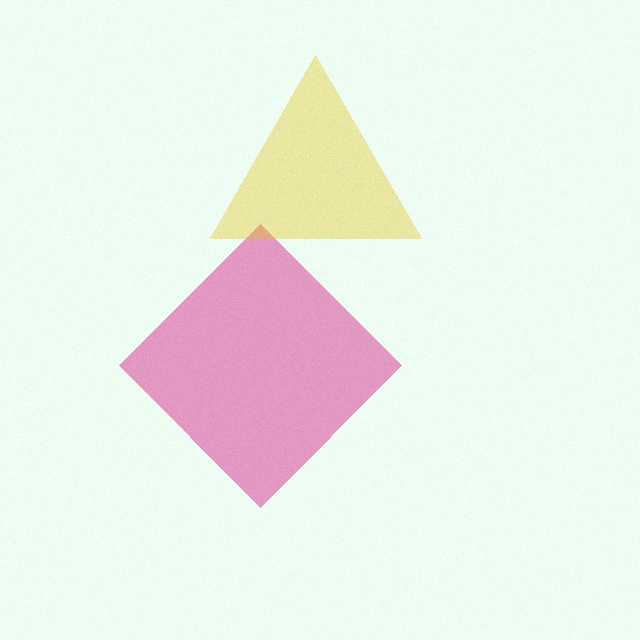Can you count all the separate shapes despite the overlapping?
Yes, there are 2 separate shapes.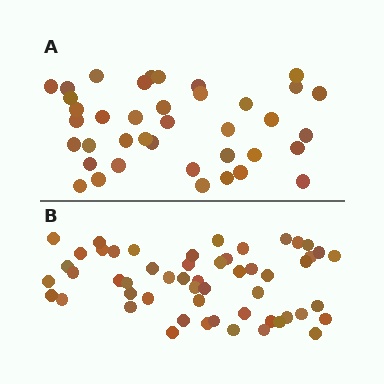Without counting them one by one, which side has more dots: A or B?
Region B (the bottom region) has more dots.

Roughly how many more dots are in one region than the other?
Region B has approximately 15 more dots than region A.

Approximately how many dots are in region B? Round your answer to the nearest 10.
About 50 dots. (The exact count is 54, which rounds to 50.)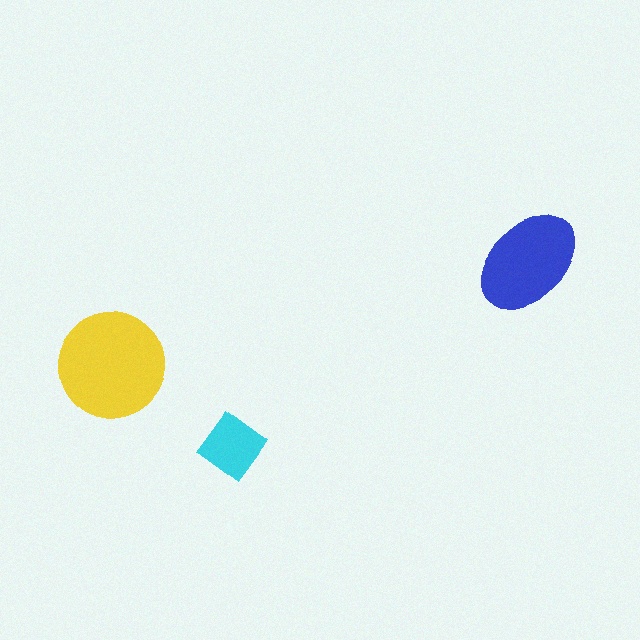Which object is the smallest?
The cyan diamond.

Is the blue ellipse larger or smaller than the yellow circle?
Smaller.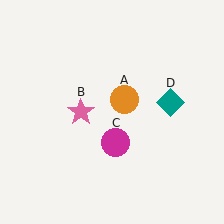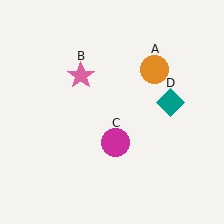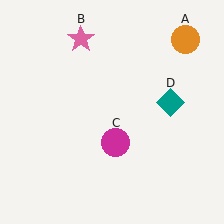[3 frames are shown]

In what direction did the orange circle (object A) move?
The orange circle (object A) moved up and to the right.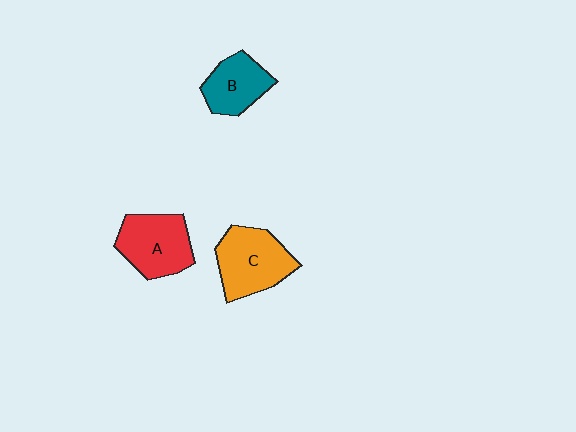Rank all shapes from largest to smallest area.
From largest to smallest: C (orange), A (red), B (teal).